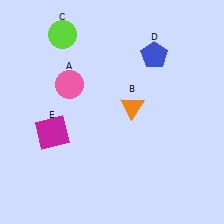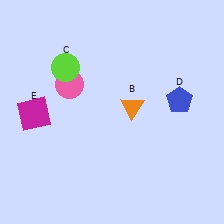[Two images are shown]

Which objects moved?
The objects that moved are: the lime circle (C), the blue pentagon (D), the magenta square (E).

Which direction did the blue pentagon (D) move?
The blue pentagon (D) moved down.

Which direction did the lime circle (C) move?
The lime circle (C) moved down.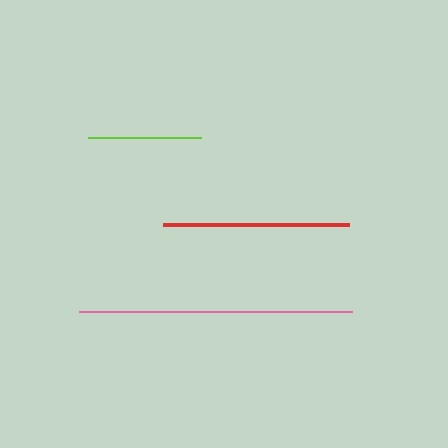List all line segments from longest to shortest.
From longest to shortest: pink, red, lime.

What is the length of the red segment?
The red segment is approximately 186 pixels long.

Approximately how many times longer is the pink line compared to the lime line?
The pink line is approximately 2.4 times the length of the lime line.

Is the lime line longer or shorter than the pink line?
The pink line is longer than the lime line.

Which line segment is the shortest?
The lime line is the shortest at approximately 113 pixels.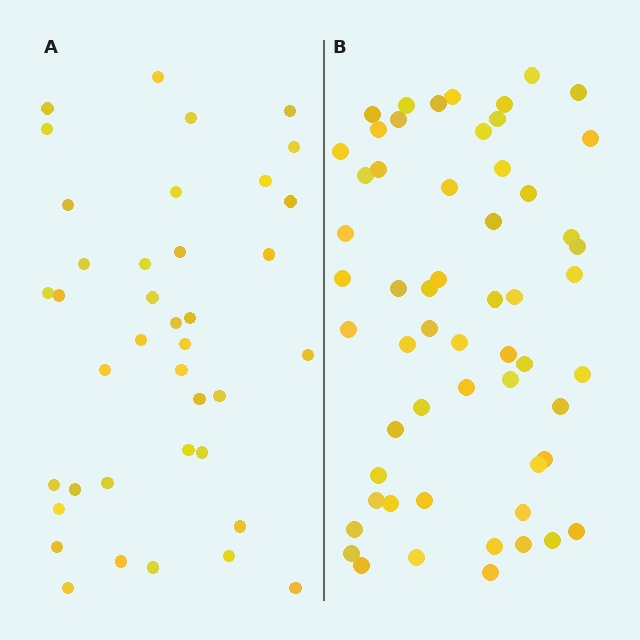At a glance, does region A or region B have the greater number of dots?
Region B (the right region) has more dots.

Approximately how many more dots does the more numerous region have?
Region B has approximately 20 more dots than region A.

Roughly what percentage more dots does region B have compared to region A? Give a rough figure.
About 45% more.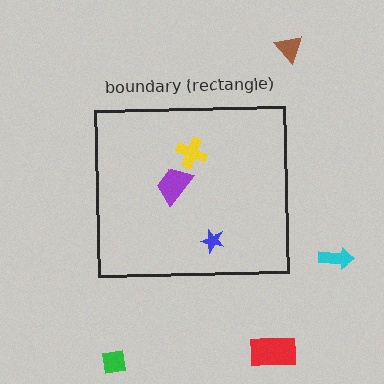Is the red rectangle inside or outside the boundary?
Outside.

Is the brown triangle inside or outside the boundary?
Outside.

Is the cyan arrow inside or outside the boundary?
Outside.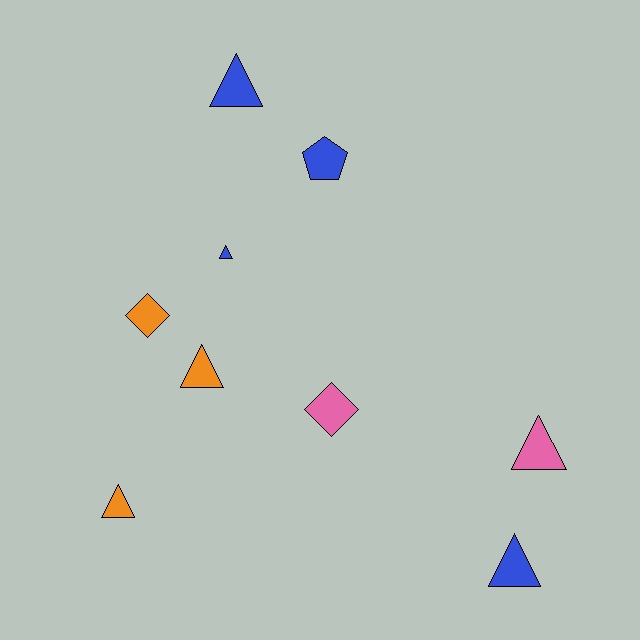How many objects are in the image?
There are 9 objects.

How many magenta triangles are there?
There are no magenta triangles.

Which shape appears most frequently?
Triangle, with 6 objects.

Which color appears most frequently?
Blue, with 4 objects.